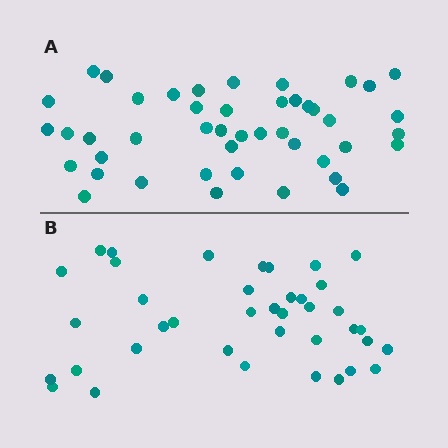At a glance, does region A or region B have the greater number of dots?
Region A (the top region) has more dots.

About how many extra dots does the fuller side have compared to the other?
Region A has about 6 more dots than region B.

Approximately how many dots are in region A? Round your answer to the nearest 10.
About 40 dots. (The exact count is 45, which rounds to 40.)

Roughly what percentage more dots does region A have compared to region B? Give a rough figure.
About 15% more.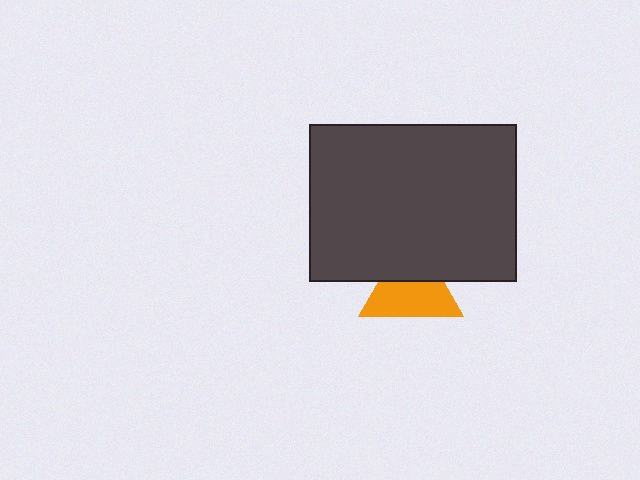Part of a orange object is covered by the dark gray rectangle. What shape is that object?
It is a triangle.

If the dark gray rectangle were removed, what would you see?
You would see the complete orange triangle.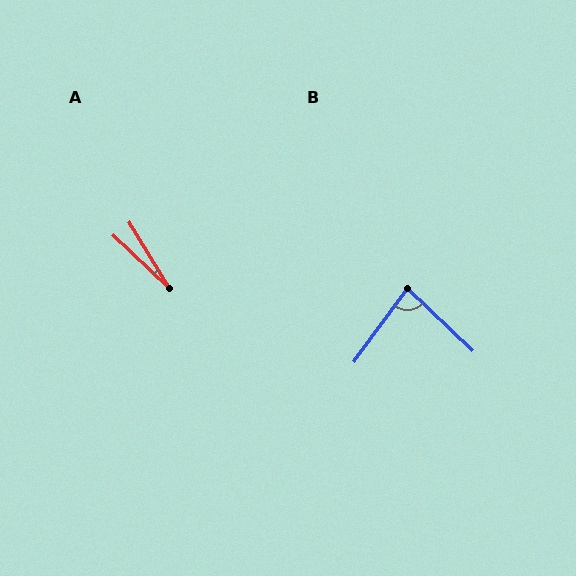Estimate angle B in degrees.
Approximately 83 degrees.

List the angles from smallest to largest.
A (15°), B (83°).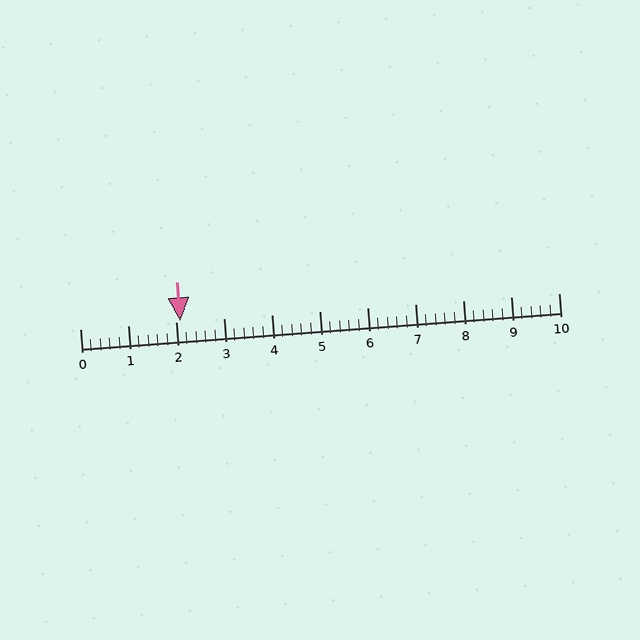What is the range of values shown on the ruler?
The ruler shows values from 0 to 10.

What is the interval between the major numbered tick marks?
The major tick marks are spaced 1 units apart.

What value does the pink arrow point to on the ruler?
The pink arrow points to approximately 2.1.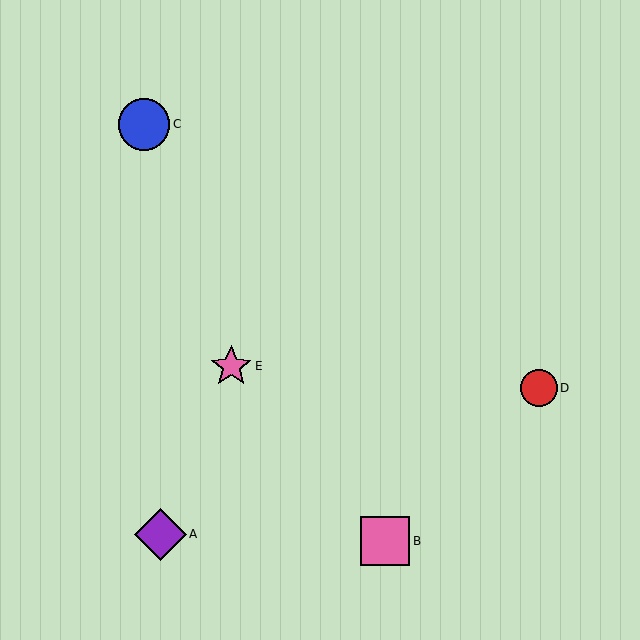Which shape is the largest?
The blue circle (labeled C) is the largest.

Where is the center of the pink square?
The center of the pink square is at (385, 541).